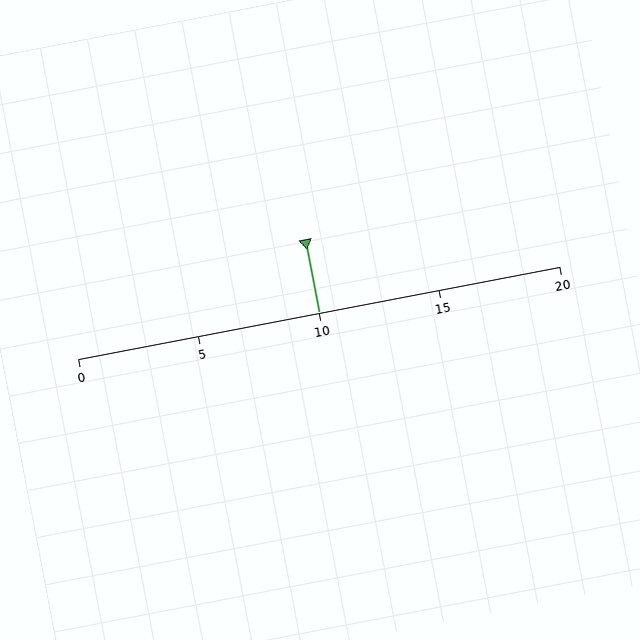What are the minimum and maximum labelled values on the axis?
The axis runs from 0 to 20.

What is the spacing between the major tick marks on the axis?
The major ticks are spaced 5 apart.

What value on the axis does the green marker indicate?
The marker indicates approximately 10.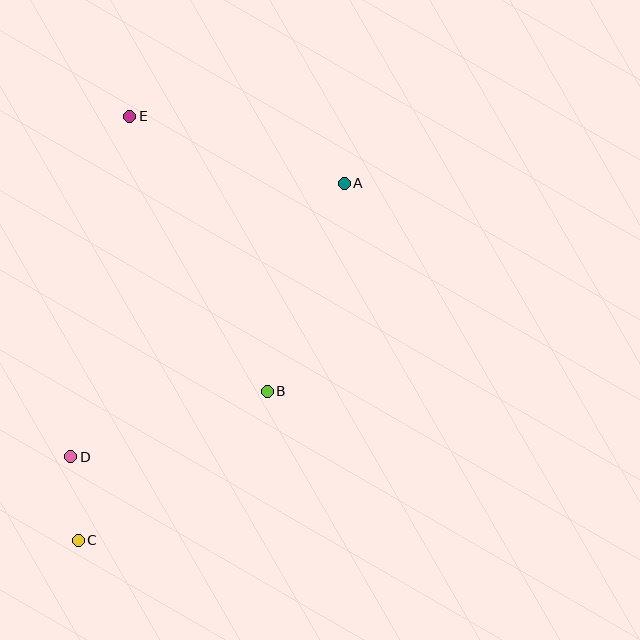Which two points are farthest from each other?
Points A and C are farthest from each other.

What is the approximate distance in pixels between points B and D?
The distance between B and D is approximately 207 pixels.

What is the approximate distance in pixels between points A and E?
The distance between A and E is approximately 225 pixels.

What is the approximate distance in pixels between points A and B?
The distance between A and B is approximately 222 pixels.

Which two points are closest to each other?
Points C and D are closest to each other.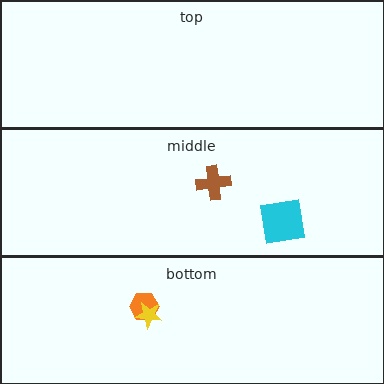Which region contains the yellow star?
The bottom region.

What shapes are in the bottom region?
The orange hexagon, the yellow star.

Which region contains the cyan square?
The middle region.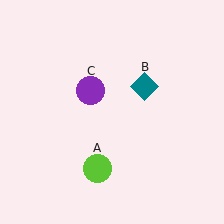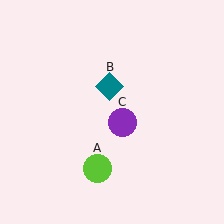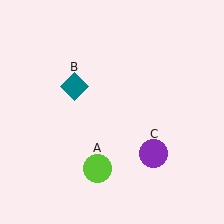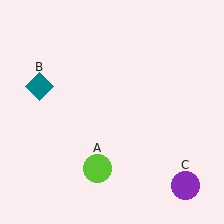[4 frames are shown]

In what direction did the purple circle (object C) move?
The purple circle (object C) moved down and to the right.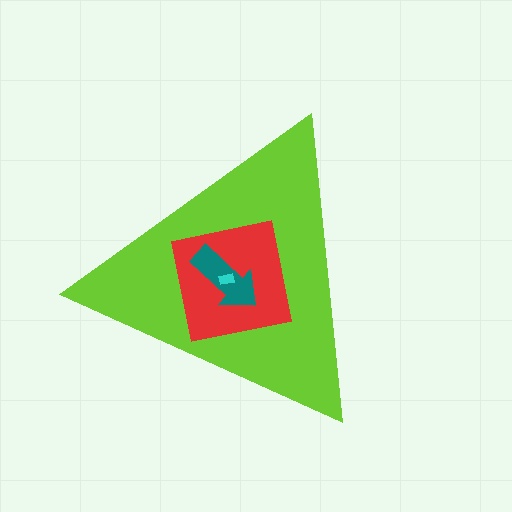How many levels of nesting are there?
4.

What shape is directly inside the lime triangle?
The red square.